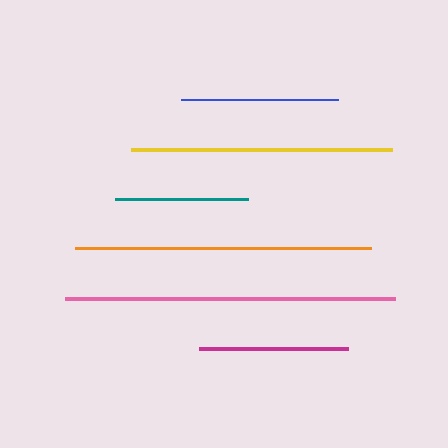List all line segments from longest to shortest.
From longest to shortest: pink, orange, yellow, blue, magenta, teal.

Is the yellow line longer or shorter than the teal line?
The yellow line is longer than the teal line.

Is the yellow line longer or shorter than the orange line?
The orange line is longer than the yellow line.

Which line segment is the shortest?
The teal line is the shortest at approximately 133 pixels.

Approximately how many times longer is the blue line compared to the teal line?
The blue line is approximately 1.2 times the length of the teal line.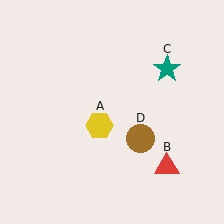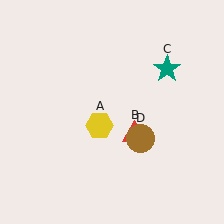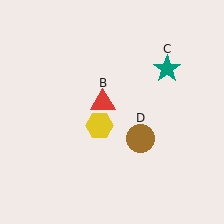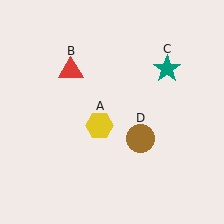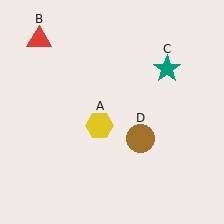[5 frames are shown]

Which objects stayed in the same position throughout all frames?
Yellow hexagon (object A) and teal star (object C) and brown circle (object D) remained stationary.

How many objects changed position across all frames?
1 object changed position: red triangle (object B).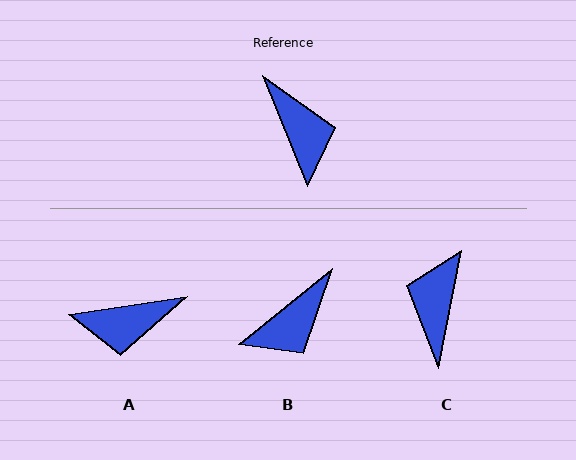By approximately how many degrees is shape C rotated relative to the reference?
Approximately 147 degrees counter-clockwise.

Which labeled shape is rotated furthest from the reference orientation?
C, about 147 degrees away.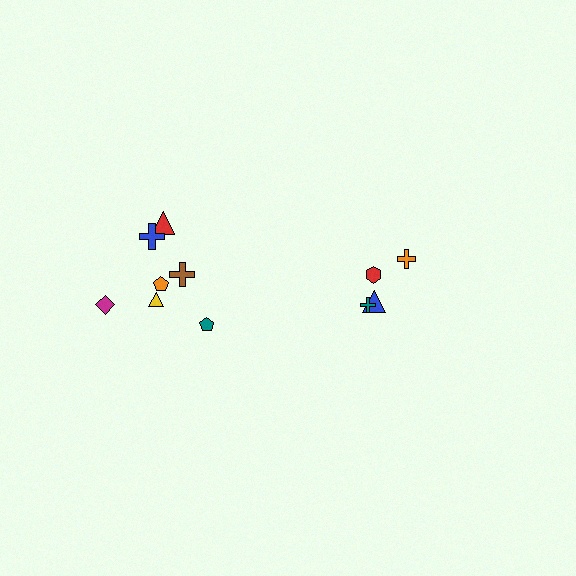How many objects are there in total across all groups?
There are 11 objects.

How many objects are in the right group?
There are 4 objects.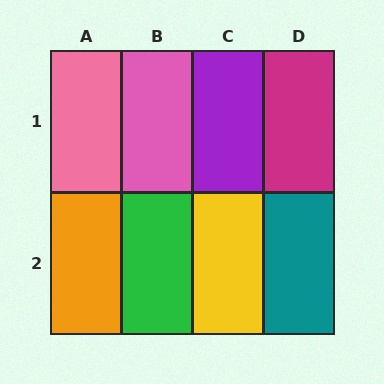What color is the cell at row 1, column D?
Magenta.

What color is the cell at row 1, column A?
Pink.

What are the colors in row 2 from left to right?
Orange, green, yellow, teal.